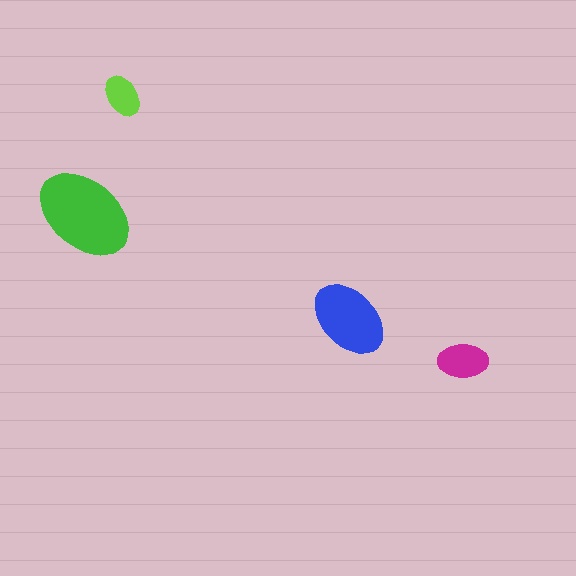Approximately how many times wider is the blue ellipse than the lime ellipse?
About 2 times wider.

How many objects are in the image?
There are 4 objects in the image.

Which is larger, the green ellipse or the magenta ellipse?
The green one.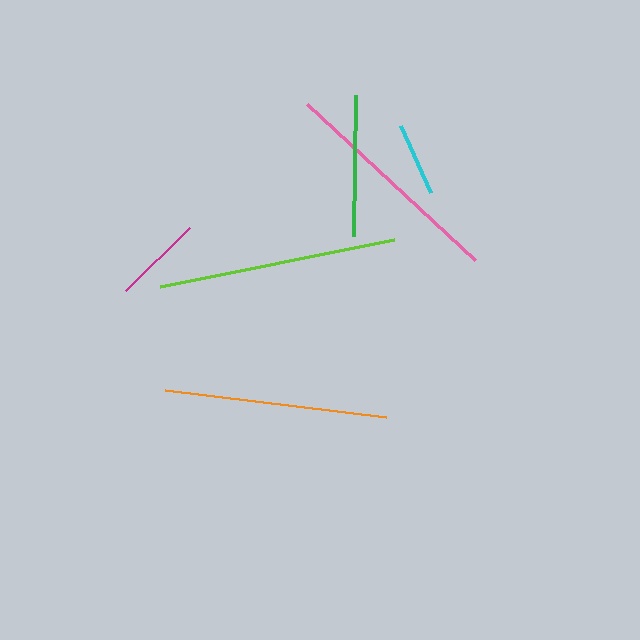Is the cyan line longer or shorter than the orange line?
The orange line is longer than the cyan line.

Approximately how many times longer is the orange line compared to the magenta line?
The orange line is approximately 2.5 times the length of the magenta line.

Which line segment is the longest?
The lime line is the longest at approximately 238 pixels.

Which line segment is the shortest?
The cyan line is the shortest at approximately 74 pixels.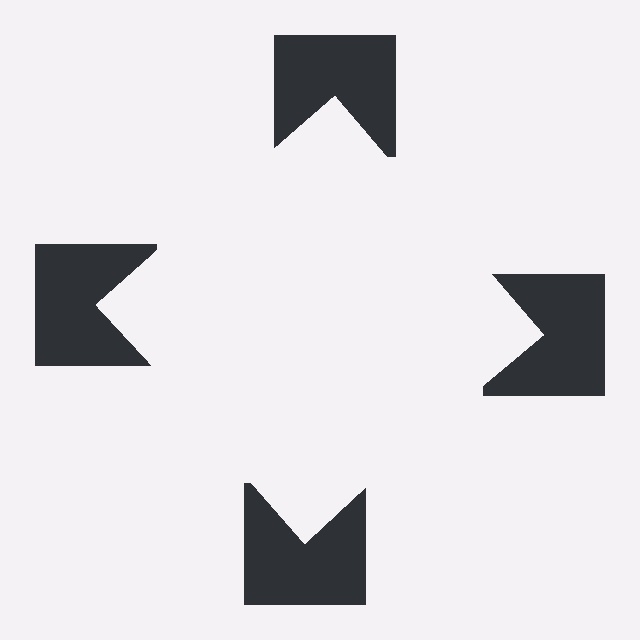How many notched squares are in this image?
There are 4 — one at each vertex of the illusory square.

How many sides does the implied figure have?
4 sides.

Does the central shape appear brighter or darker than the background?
It typically appears slightly brighter than the background, even though no actual brightness change is drawn.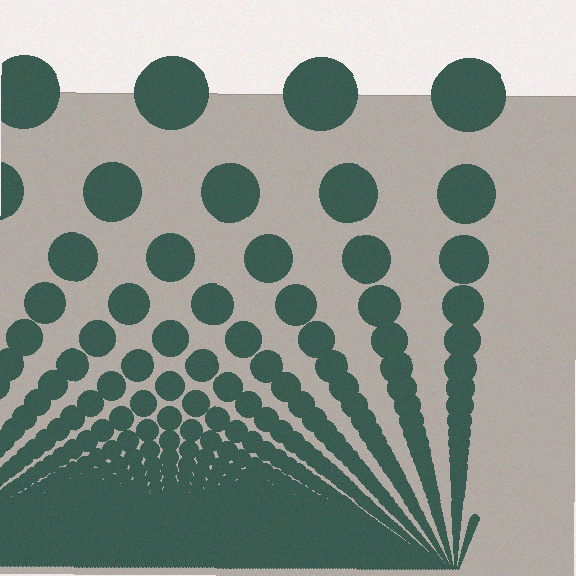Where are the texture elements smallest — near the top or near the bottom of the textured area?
Near the bottom.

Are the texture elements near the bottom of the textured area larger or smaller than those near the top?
Smaller. The gradient is inverted — elements near the bottom are smaller and denser.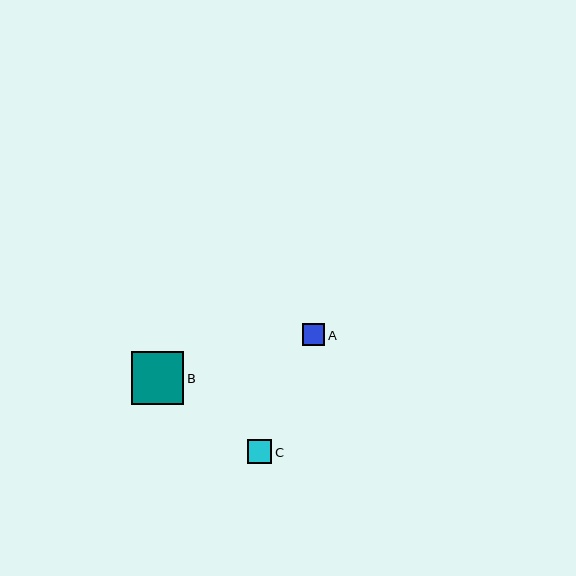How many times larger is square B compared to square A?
Square B is approximately 2.4 times the size of square A.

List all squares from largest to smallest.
From largest to smallest: B, C, A.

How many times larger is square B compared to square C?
Square B is approximately 2.2 times the size of square C.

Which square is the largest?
Square B is the largest with a size of approximately 53 pixels.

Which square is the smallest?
Square A is the smallest with a size of approximately 22 pixels.